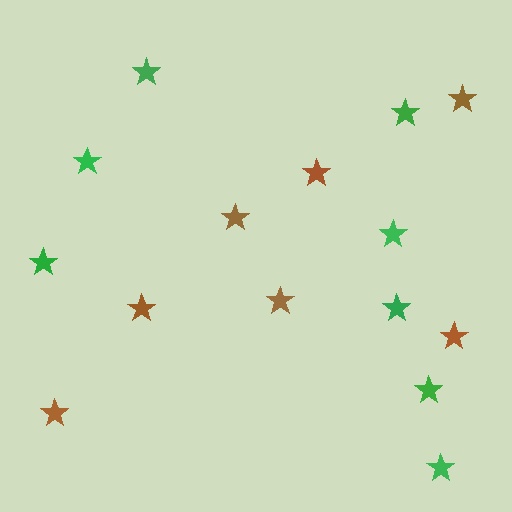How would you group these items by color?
There are 2 groups: one group of green stars (8) and one group of brown stars (7).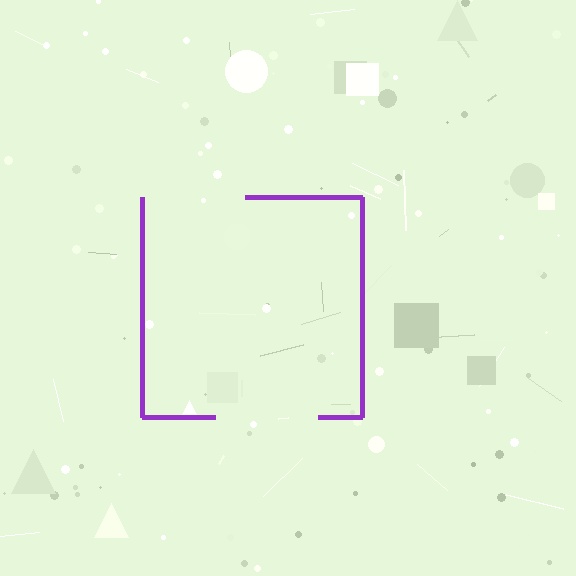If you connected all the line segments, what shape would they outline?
They would outline a square.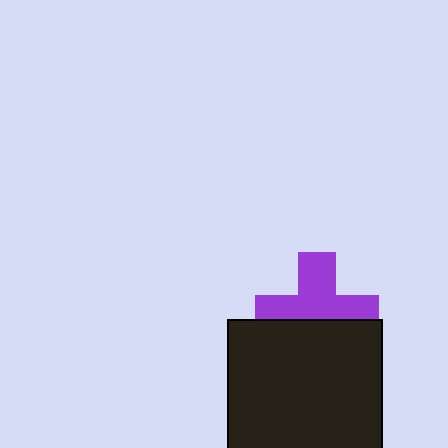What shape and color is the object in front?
The object in front is a black square.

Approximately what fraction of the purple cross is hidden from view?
Roughly 42% of the purple cross is hidden behind the black square.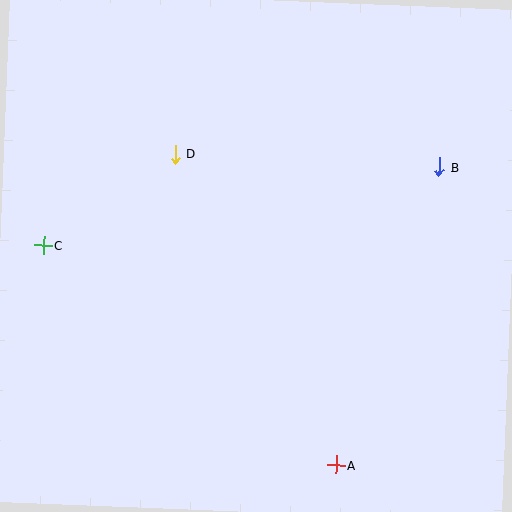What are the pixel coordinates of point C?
Point C is at (44, 245).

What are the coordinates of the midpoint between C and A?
The midpoint between C and A is at (190, 355).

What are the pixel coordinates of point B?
Point B is at (439, 167).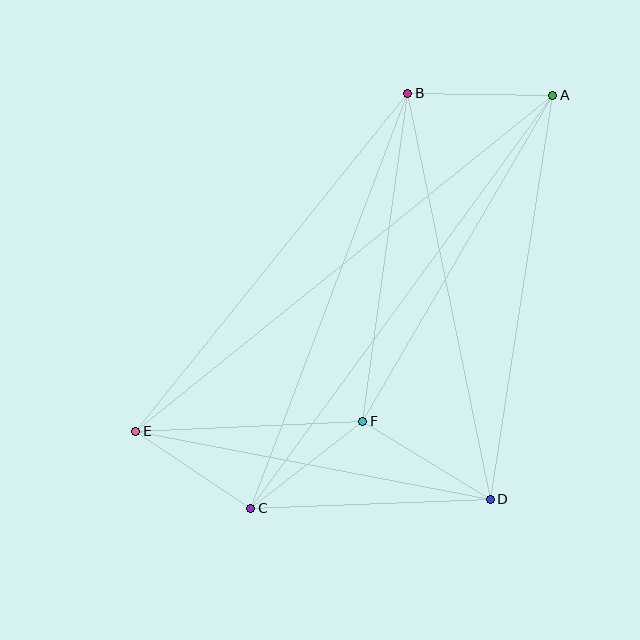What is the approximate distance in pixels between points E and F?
The distance between E and F is approximately 227 pixels.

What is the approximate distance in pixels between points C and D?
The distance between C and D is approximately 240 pixels.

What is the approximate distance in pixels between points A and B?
The distance between A and B is approximately 145 pixels.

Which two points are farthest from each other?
Points A and E are farthest from each other.